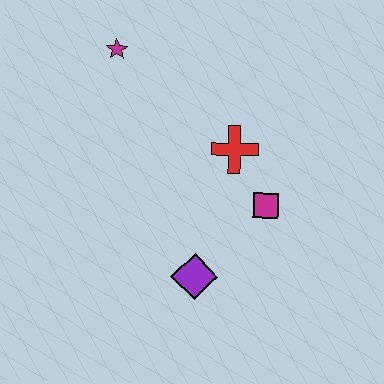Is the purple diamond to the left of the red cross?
Yes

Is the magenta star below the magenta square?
No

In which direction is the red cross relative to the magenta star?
The red cross is to the right of the magenta star.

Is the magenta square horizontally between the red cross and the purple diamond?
No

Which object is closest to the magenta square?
The red cross is closest to the magenta square.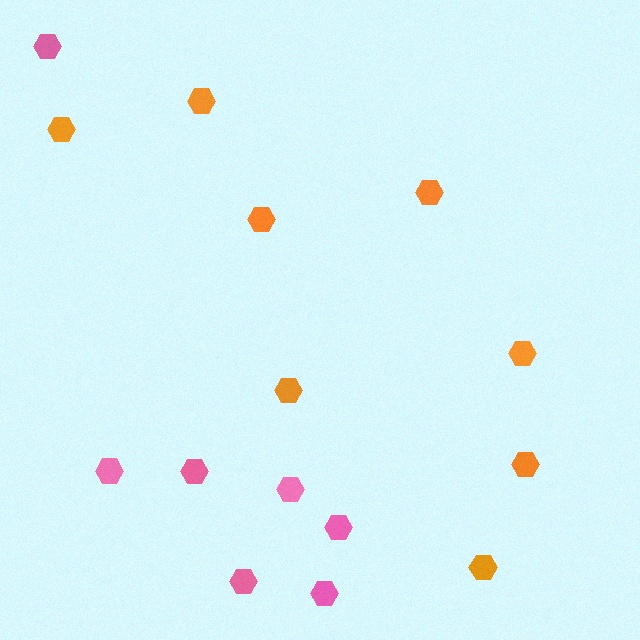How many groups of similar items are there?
There are 2 groups: one group of pink hexagons (7) and one group of orange hexagons (8).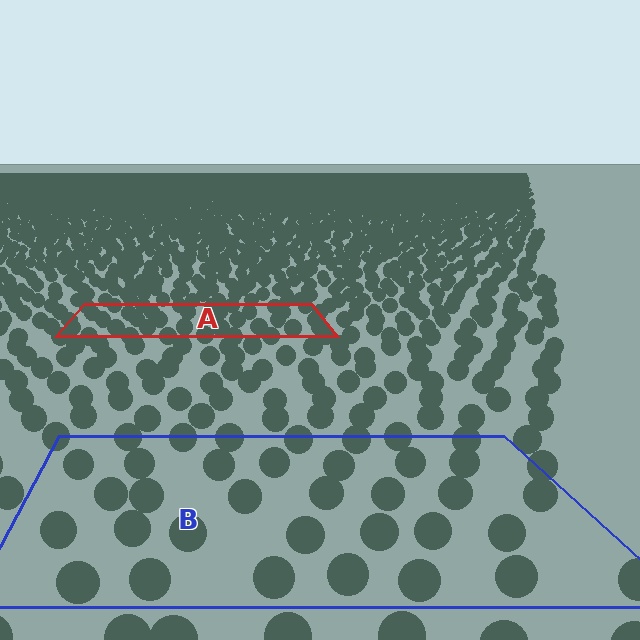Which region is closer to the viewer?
Region B is closer. The texture elements there are larger and more spread out.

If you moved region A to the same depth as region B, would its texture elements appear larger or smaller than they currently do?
They would appear larger. At a closer depth, the same texture elements are projected at a bigger on-screen size.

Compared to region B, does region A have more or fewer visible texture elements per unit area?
Region A has more texture elements per unit area — they are packed more densely because it is farther away.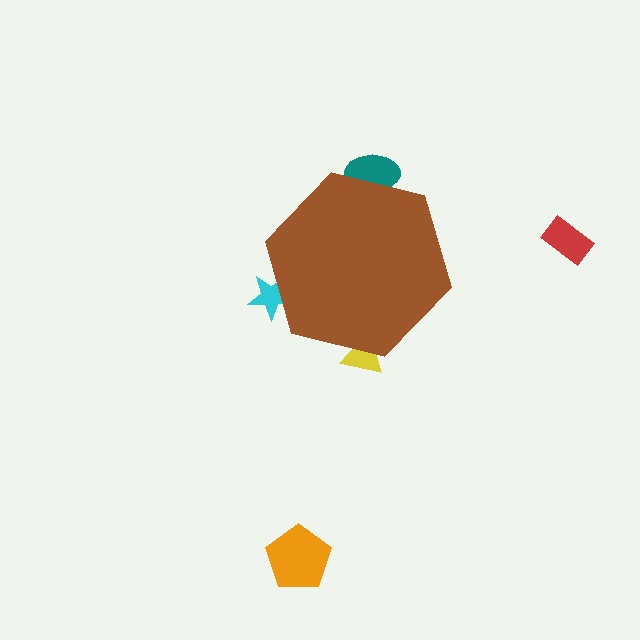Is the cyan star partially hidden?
Yes, the cyan star is partially hidden behind the brown hexagon.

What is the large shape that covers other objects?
A brown hexagon.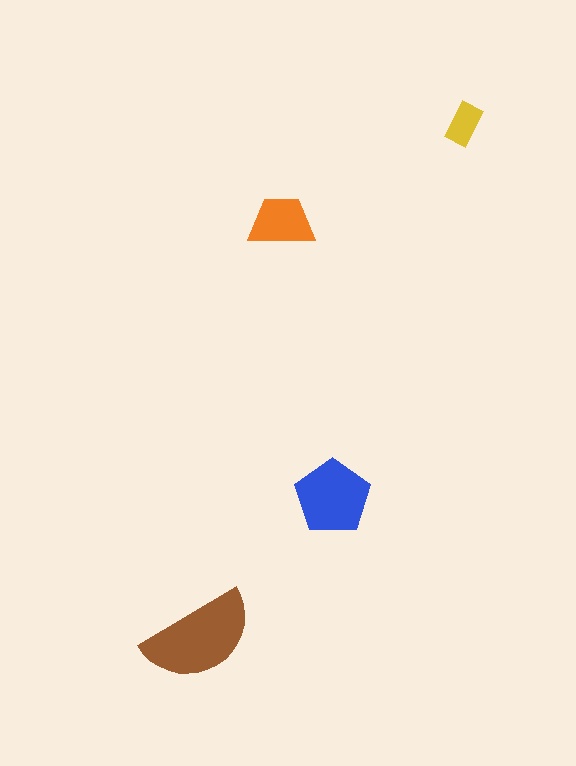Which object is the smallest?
The yellow rectangle.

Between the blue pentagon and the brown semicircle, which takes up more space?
The brown semicircle.